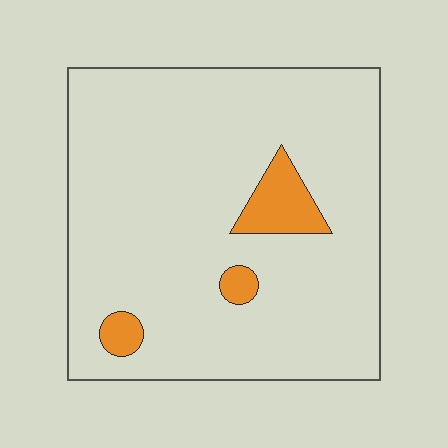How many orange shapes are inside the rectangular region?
3.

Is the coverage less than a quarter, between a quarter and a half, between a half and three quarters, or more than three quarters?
Less than a quarter.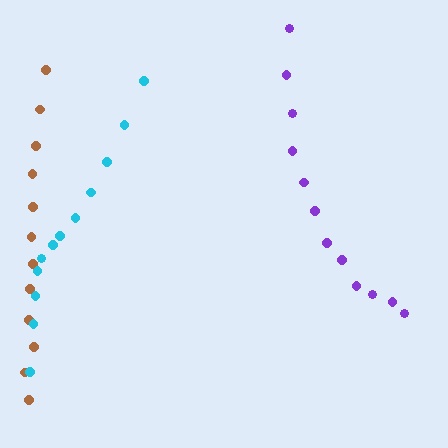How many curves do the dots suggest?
There are 3 distinct paths.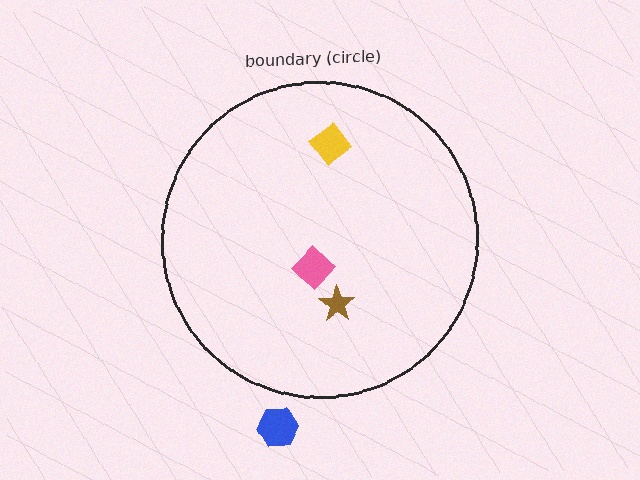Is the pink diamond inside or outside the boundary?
Inside.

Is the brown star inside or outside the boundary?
Inside.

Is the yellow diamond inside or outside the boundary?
Inside.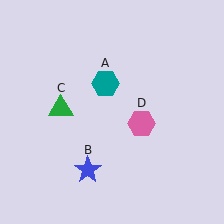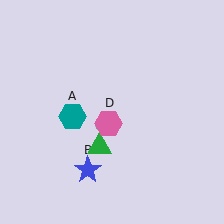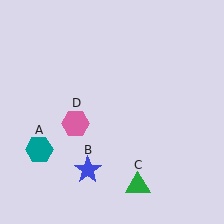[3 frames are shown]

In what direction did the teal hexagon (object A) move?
The teal hexagon (object A) moved down and to the left.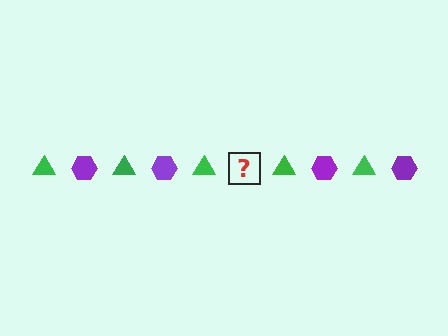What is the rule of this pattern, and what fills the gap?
The rule is that the pattern alternates between green triangle and purple hexagon. The gap should be filled with a purple hexagon.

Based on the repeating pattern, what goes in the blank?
The blank should be a purple hexagon.